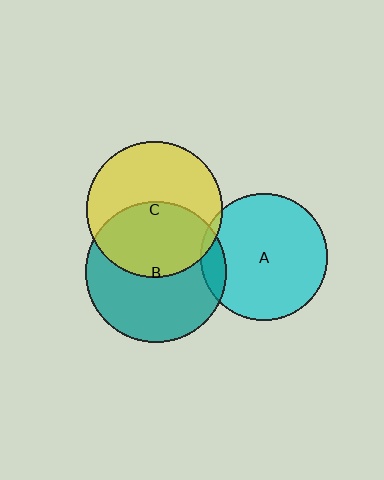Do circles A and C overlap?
Yes.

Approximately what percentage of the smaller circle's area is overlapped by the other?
Approximately 5%.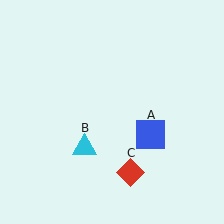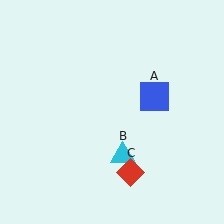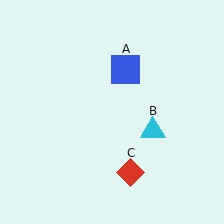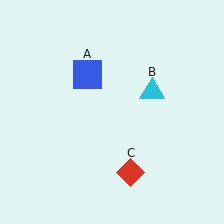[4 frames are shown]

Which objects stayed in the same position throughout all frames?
Red diamond (object C) remained stationary.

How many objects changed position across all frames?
2 objects changed position: blue square (object A), cyan triangle (object B).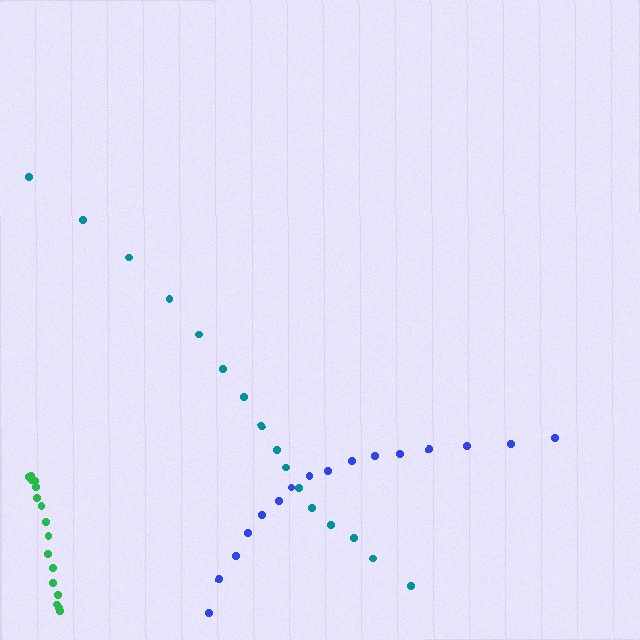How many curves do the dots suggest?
There are 3 distinct paths.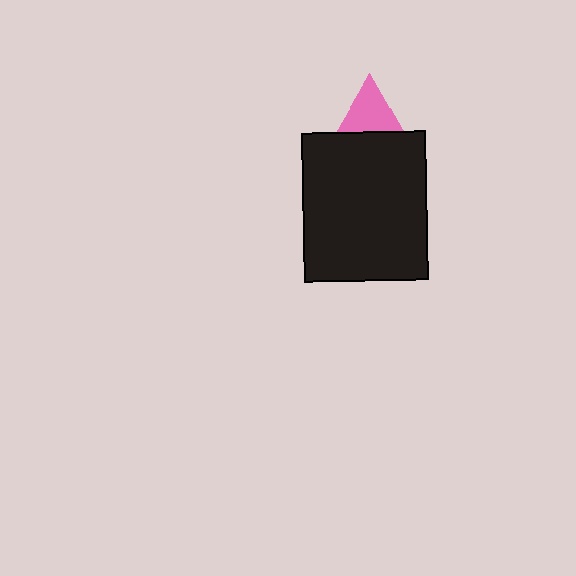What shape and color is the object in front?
The object in front is a black rectangle.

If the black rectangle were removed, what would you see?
You would see the complete pink triangle.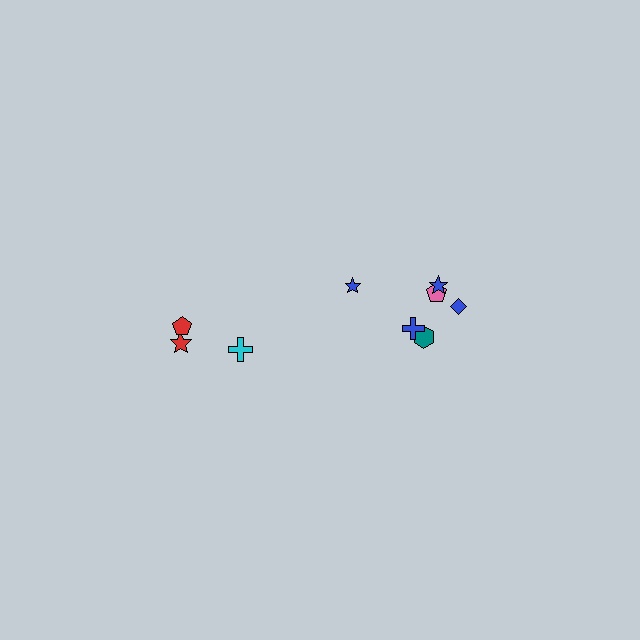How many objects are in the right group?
There are 6 objects.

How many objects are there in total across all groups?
There are 9 objects.